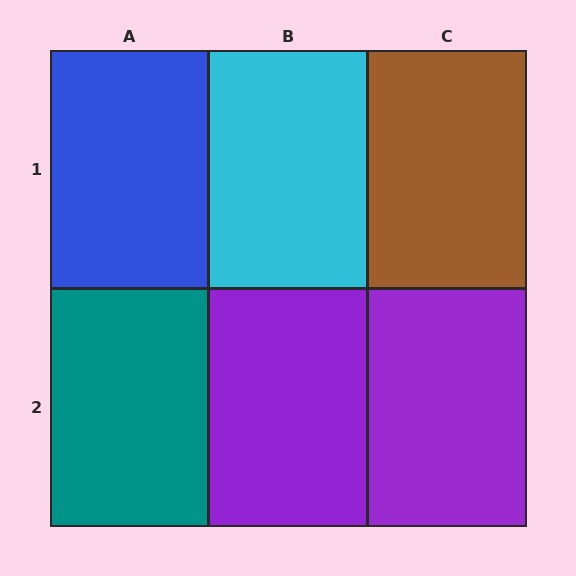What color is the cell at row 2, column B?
Purple.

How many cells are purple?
2 cells are purple.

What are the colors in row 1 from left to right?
Blue, cyan, brown.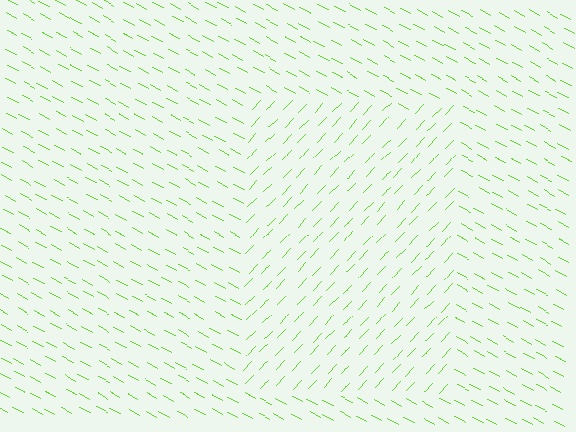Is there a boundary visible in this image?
Yes, there is a texture boundary formed by a change in line orientation.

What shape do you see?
I see a rectangle.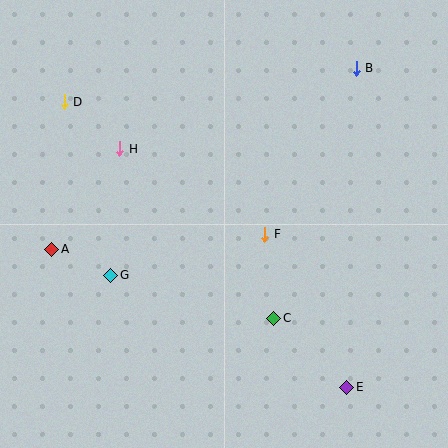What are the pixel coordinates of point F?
Point F is at (265, 234).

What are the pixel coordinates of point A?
Point A is at (52, 249).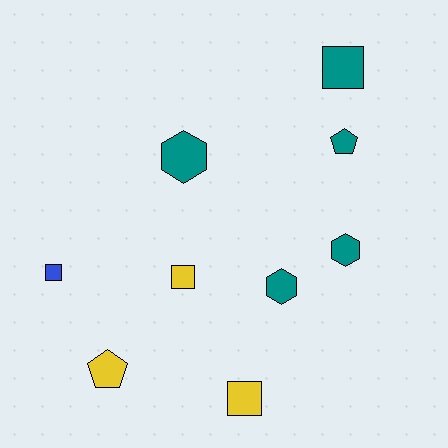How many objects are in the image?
There are 9 objects.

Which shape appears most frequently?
Square, with 4 objects.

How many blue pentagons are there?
There are no blue pentagons.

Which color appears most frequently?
Teal, with 5 objects.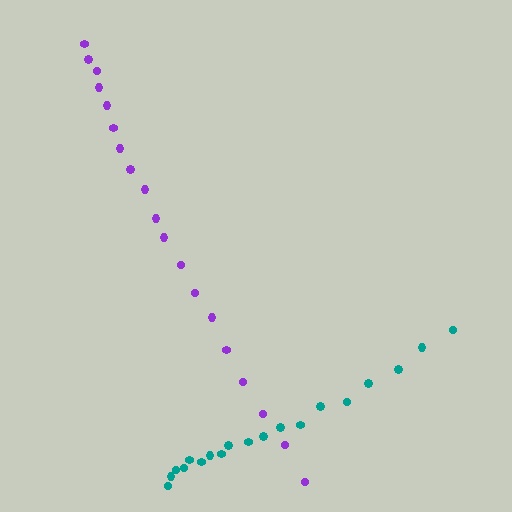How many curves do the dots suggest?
There are 2 distinct paths.